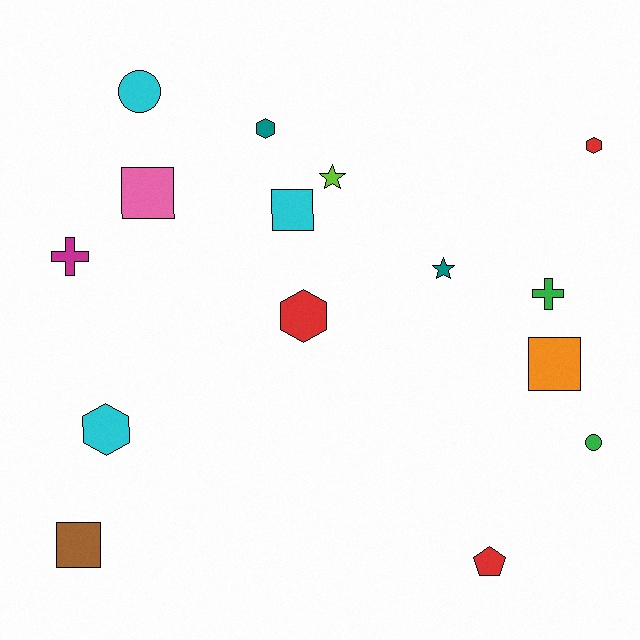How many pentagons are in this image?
There is 1 pentagon.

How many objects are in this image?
There are 15 objects.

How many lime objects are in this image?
There is 1 lime object.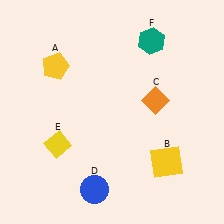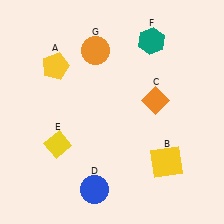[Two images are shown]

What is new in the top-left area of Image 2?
An orange circle (G) was added in the top-left area of Image 2.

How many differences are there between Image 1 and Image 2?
There is 1 difference between the two images.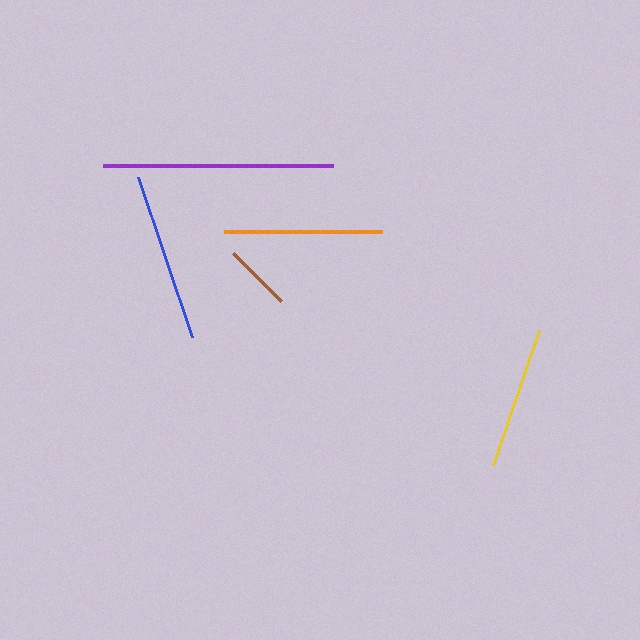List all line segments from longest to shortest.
From longest to shortest: purple, blue, orange, yellow, brown.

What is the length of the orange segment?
The orange segment is approximately 157 pixels long.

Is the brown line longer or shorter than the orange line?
The orange line is longer than the brown line.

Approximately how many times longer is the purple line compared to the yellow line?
The purple line is approximately 1.6 times the length of the yellow line.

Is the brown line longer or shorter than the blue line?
The blue line is longer than the brown line.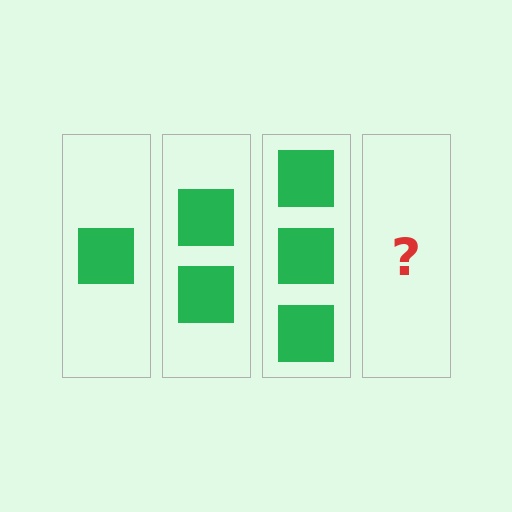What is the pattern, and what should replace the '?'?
The pattern is that each step adds one more square. The '?' should be 4 squares.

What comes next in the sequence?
The next element should be 4 squares.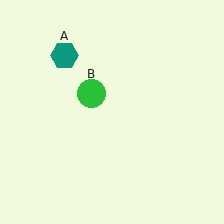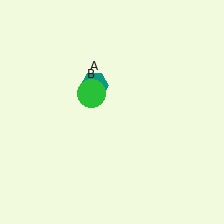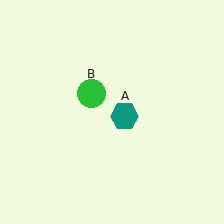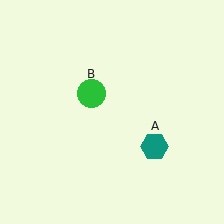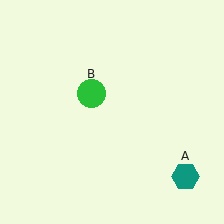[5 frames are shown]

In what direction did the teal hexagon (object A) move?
The teal hexagon (object A) moved down and to the right.